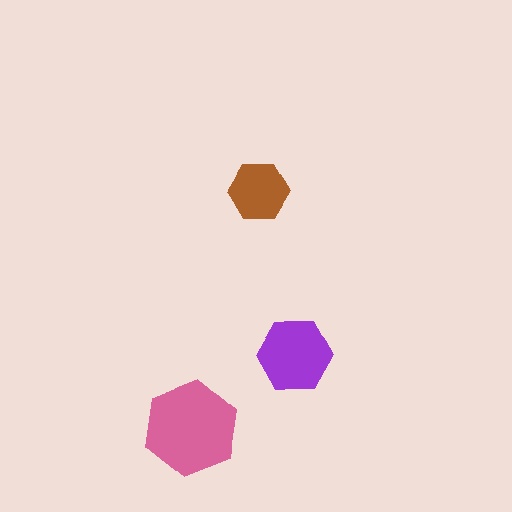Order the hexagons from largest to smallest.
the pink one, the purple one, the brown one.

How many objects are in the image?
There are 3 objects in the image.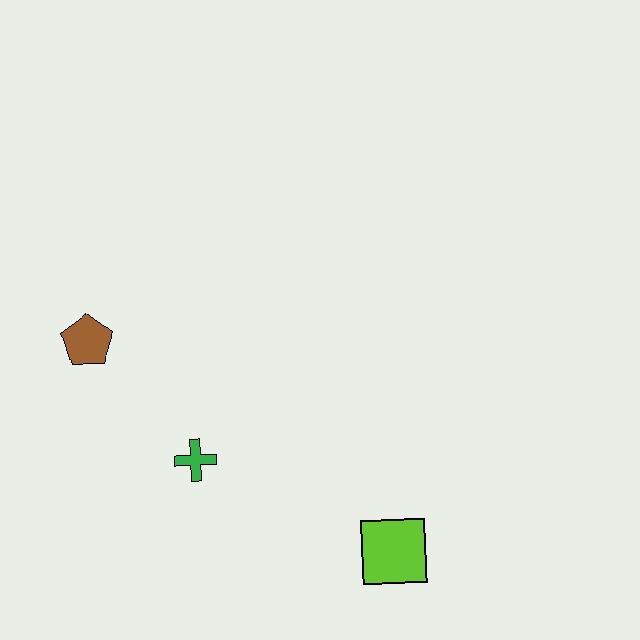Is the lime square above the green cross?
No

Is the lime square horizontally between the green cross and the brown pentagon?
No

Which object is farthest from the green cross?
The lime square is farthest from the green cross.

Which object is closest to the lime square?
The green cross is closest to the lime square.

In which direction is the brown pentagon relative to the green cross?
The brown pentagon is above the green cross.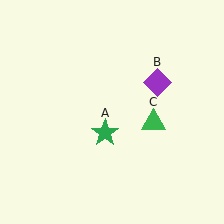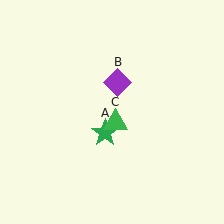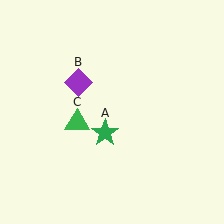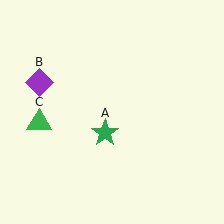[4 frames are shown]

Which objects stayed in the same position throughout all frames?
Green star (object A) remained stationary.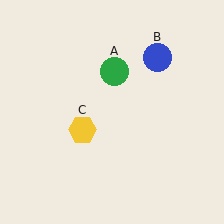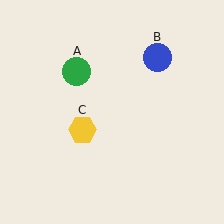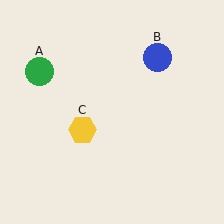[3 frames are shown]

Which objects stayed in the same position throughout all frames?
Blue circle (object B) and yellow hexagon (object C) remained stationary.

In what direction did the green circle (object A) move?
The green circle (object A) moved left.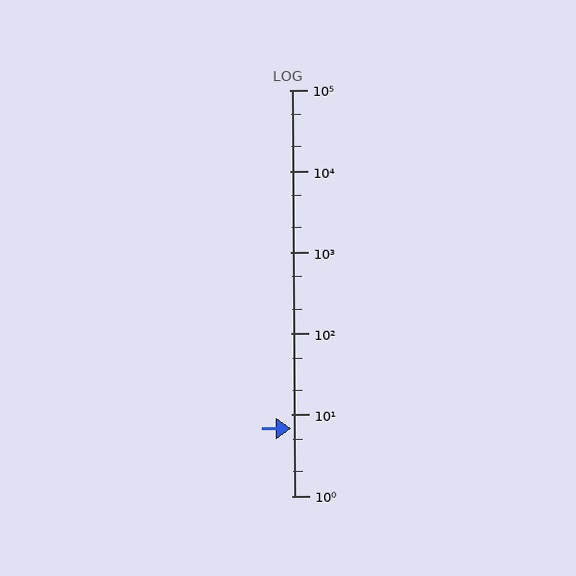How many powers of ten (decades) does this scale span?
The scale spans 5 decades, from 1 to 100000.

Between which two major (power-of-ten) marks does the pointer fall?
The pointer is between 1 and 10.